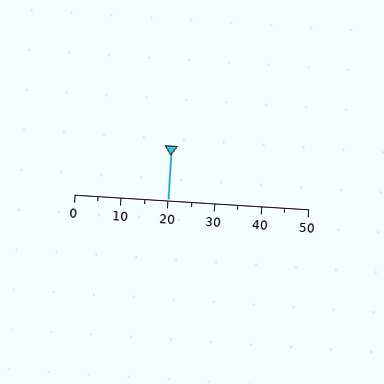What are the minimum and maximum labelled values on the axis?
The axis runs from 0 to 50.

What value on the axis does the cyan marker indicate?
The marker indicates approximately 20.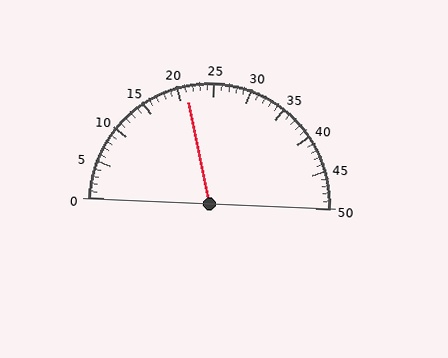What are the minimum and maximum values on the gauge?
The gauge ranges from 0 to 50.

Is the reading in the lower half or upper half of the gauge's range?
The reading is in the lower half of the range (0 to 50).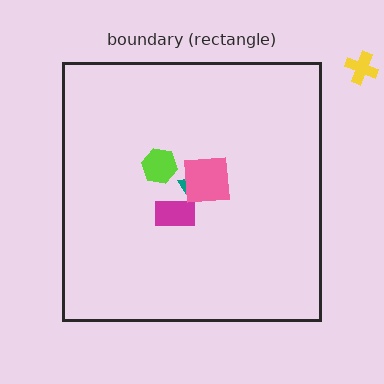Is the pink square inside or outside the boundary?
Inside.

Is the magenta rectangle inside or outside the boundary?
Inside.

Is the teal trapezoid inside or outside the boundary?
Inside.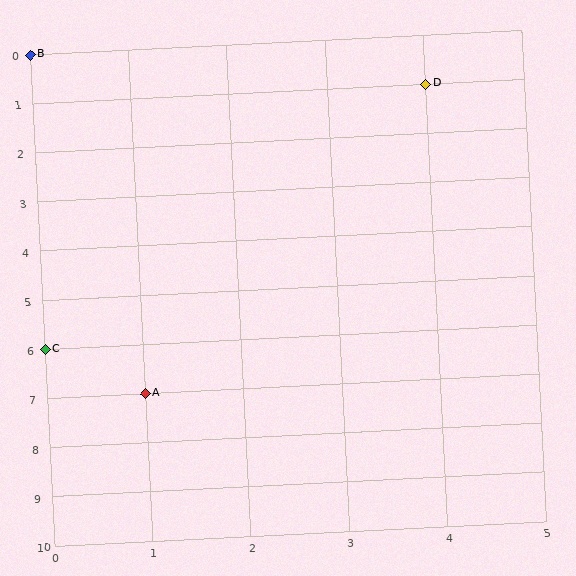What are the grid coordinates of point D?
Point D is at grid coordinates (4, 1).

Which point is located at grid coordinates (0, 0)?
Point B is at (0, 0).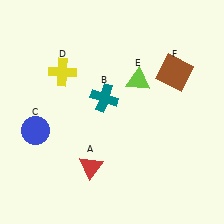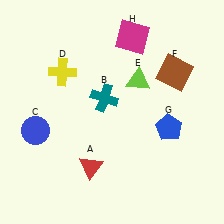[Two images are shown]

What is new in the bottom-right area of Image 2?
A blue pentagon (G) was added in the bottom-right area of Image 2.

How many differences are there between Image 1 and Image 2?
There are 2 differences between the two images.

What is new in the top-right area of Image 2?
A magenta square (H) was added in the top-right area of Image 2.